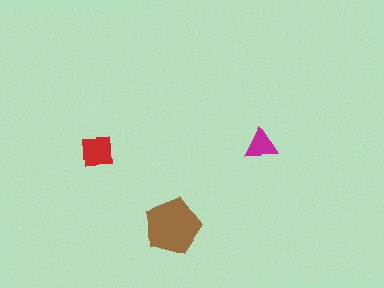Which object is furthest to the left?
The red square is leftmost.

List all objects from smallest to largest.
The magenta triangle, the red square, the brown pentagon.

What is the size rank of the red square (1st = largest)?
2nd.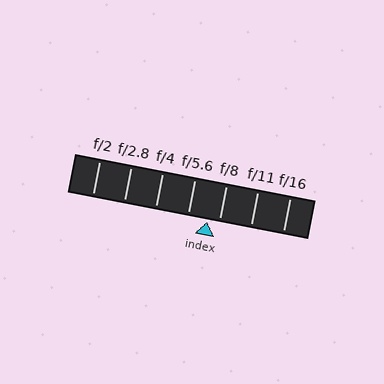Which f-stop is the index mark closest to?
The index mark is closest to f/8.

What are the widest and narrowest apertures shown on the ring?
The widest aperture shown is f/2 and the narrowest is f/16.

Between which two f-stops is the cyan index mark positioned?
The index mark is between f/5.6 and f/8.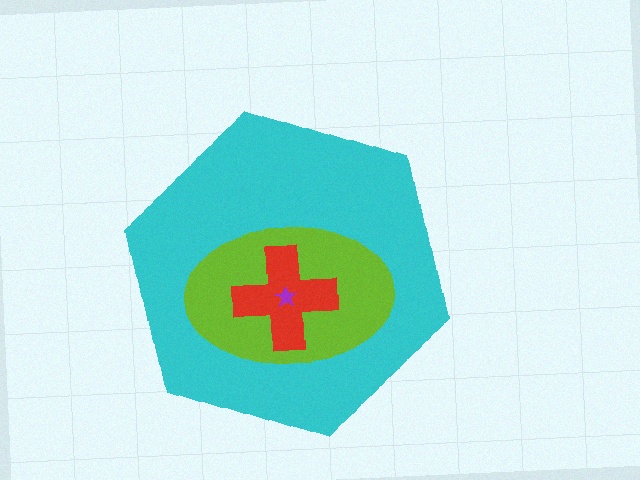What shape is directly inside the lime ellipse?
The red cross.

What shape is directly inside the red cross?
The purple star.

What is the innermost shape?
The purple star.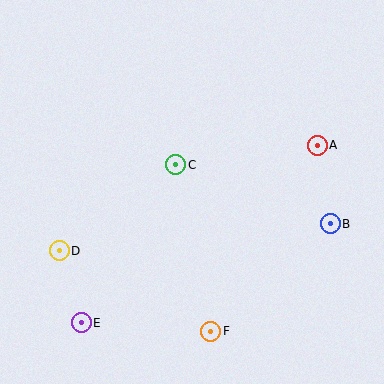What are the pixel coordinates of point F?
Point F is at (211, 331).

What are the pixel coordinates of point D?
Point D is at (59, 251).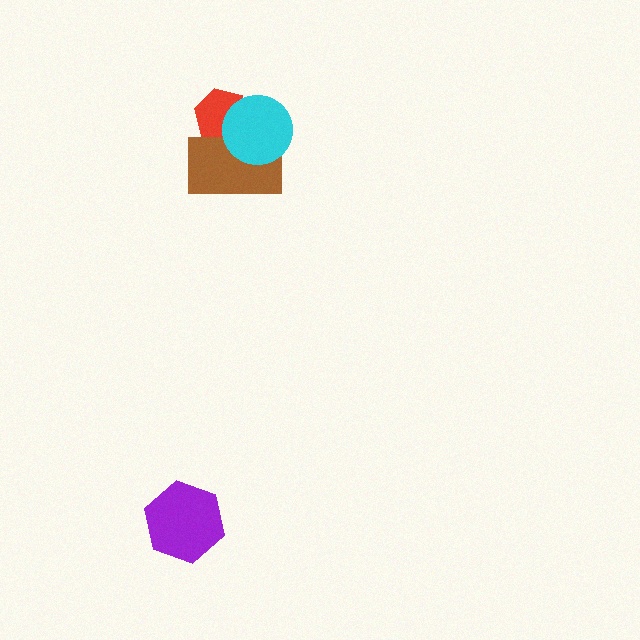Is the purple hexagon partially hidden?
No, no other shape covers it.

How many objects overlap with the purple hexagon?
0 objects overlap with the purple hexagon.